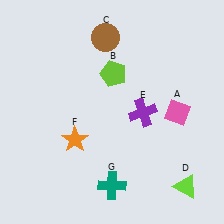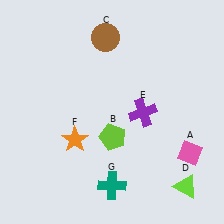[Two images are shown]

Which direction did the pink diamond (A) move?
The pink diamond (A) moved down.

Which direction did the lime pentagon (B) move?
The lime pentagon (B) moved down.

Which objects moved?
The objects that moved are: the pink diamond (A), the lime pentagon (B).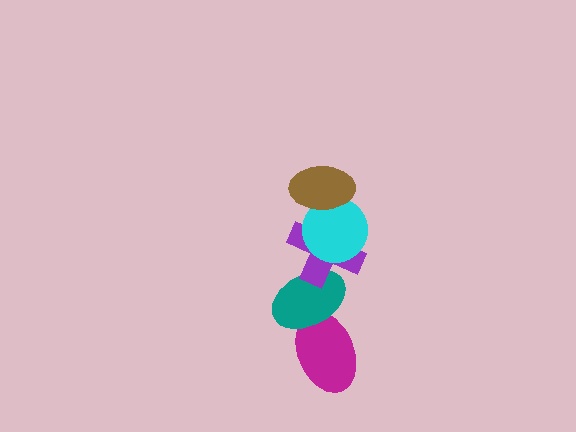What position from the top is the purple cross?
The purple cross is 3rd from the top.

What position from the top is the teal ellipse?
The teal ellipse is 4th from the top.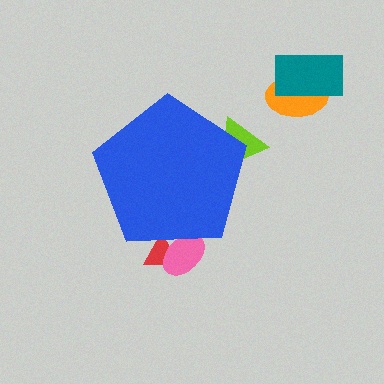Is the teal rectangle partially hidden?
No, the teal rectangle is fully visible.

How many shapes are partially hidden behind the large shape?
3 shapes are partially hidden.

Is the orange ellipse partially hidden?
No, the orange ellipse is fully visible.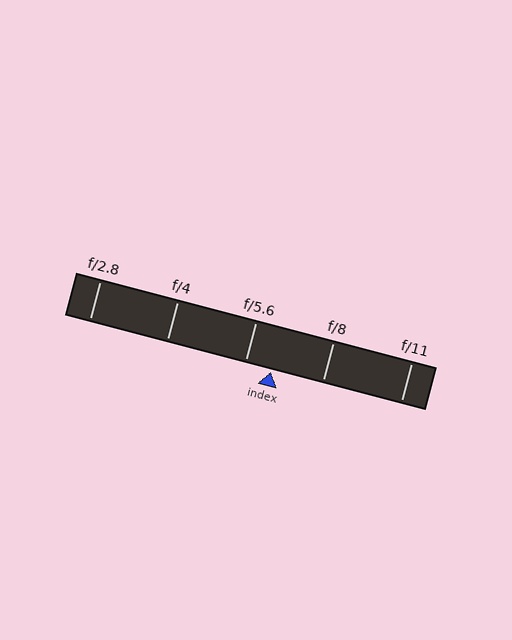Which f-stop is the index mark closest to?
The index mark is closest to f/5.6.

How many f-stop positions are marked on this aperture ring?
There are 5 f-stop positions marked.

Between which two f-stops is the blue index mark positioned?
The index mark is between f/5.6 and f/8.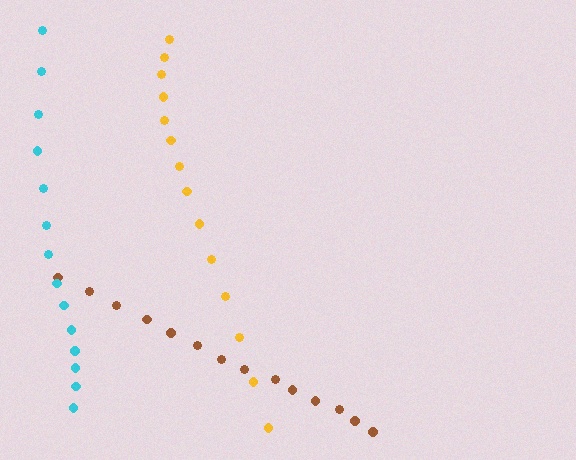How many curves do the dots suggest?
There are 3 distinct paths.